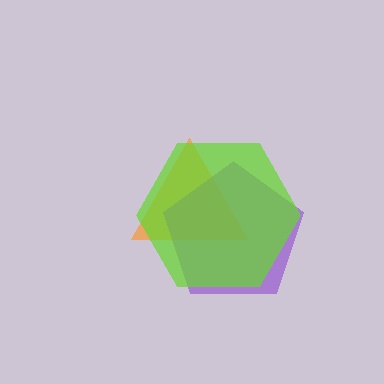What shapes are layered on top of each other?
The layered shapes are: an orange triangle, a purple pentagon, a lime hexagon.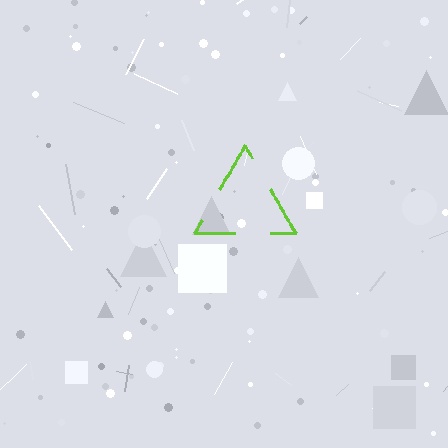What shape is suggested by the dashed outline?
The dashed outline suggests a triangle.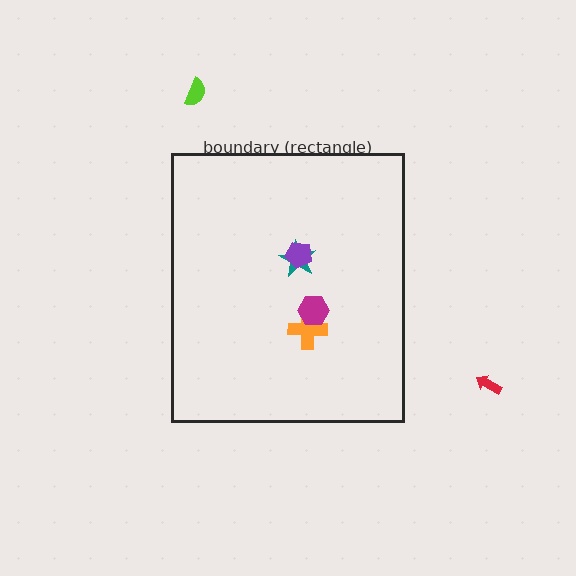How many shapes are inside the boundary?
4 inside, 2 outside.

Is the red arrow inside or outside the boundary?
Outside.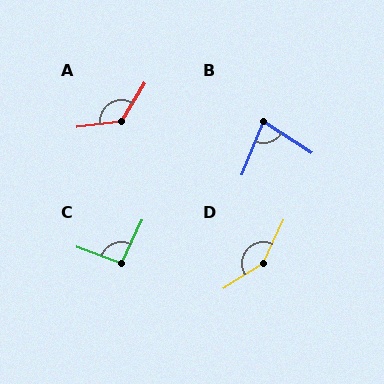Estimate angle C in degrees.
Approximately 95 degrees.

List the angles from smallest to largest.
B (79°), C (95°), A (128°), D (148°).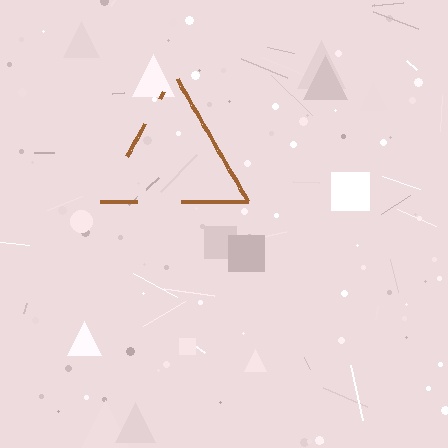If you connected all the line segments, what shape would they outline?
They would outline a triangle.